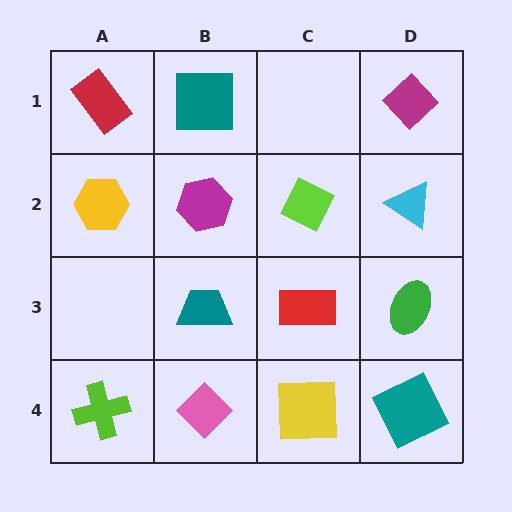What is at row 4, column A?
A lime cross.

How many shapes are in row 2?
4 shapes.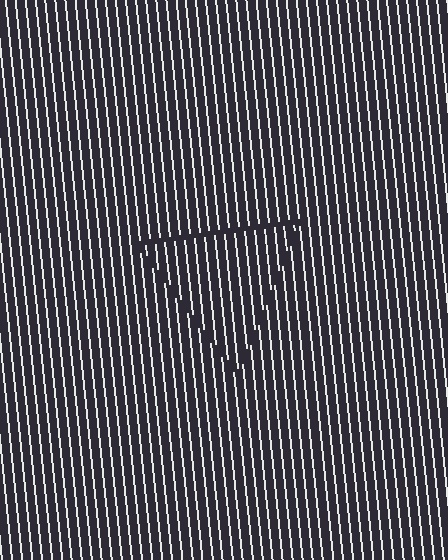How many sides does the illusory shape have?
3 sides — the line-ends trace a triangle.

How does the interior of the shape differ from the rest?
The interior of the shape contains the same grating, shifted by half a period — the contour is defined by the phase discontinuity where line-ends from the inner and outer gratings abut.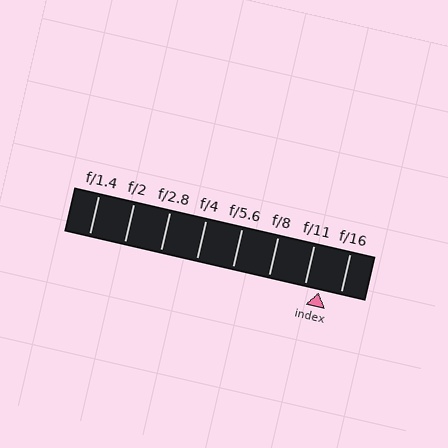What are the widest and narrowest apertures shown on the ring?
The widest aperture shown is f/1.4 and the narrowest is f/16.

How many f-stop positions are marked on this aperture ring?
There are 8 f-stop positions marked.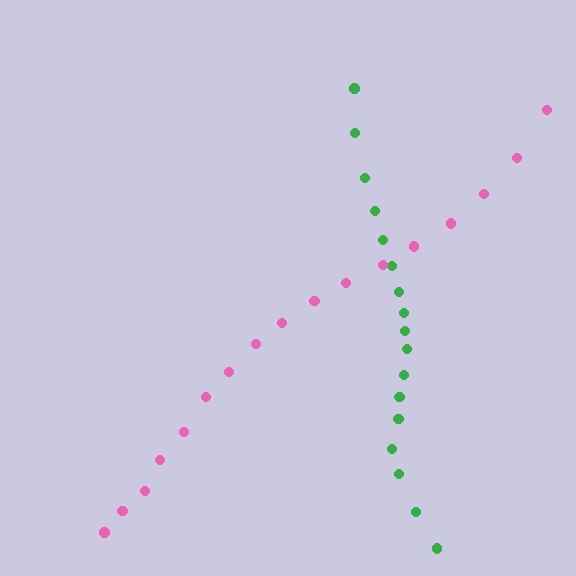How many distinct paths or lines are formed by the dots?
There are 2 distinct paths.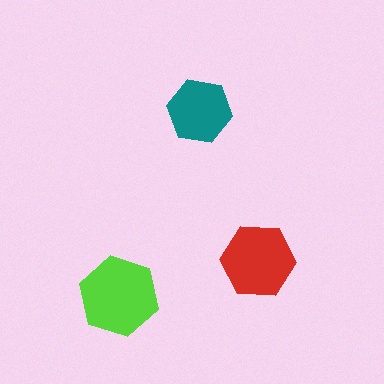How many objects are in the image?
There are 3 objects in the image.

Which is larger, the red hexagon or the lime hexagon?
The lime one.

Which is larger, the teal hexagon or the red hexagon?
The red one.